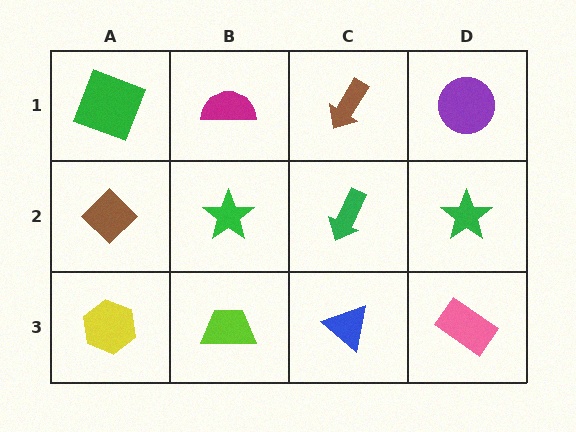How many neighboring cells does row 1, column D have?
2.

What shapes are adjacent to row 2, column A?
A green square (row 1, column A), a yellow hexagon (row 3, column A), a green star (row 2, column B).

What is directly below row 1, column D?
A green star.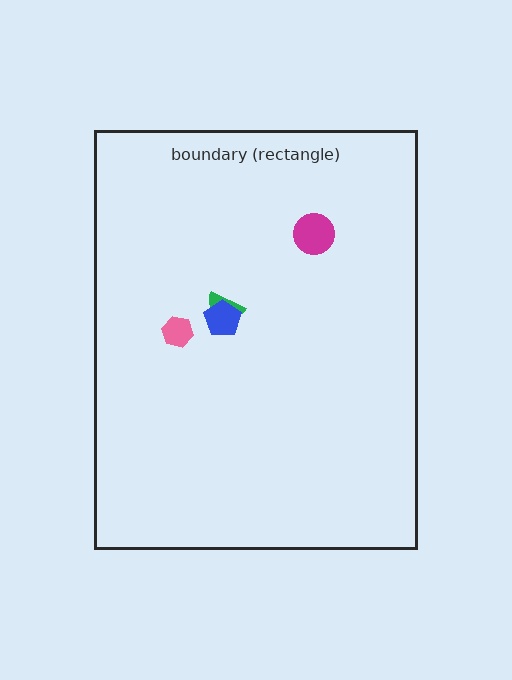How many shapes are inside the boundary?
4 inside, 0 outside.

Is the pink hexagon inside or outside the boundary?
Inside.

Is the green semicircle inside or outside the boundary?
Inside.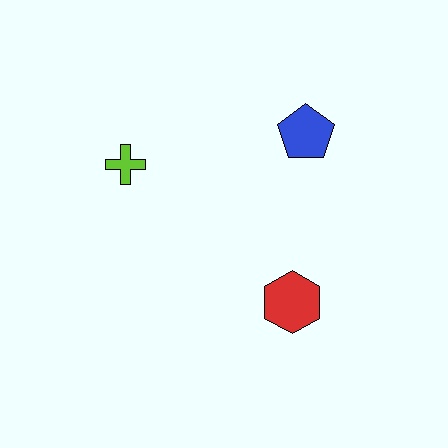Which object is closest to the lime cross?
The blue pentagon is closest to the lime cross.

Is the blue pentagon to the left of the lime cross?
No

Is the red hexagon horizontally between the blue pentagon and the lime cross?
Yes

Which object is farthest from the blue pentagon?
The lime cross is farthest from the blue pentagon.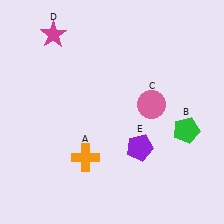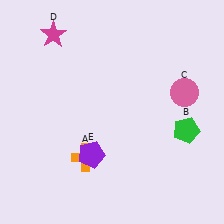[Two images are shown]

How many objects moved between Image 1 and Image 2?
2 objects moved between the two images.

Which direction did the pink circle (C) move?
The pink circle (C) moved right.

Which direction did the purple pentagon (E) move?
The purple pentagon (E) moved left.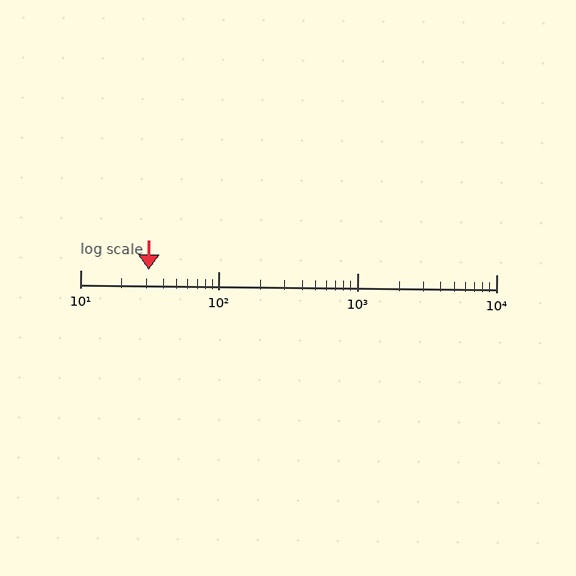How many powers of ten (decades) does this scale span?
The scale spans 3 decades, from 10 to 10000.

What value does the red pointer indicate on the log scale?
The pointer indicates approximately 31.